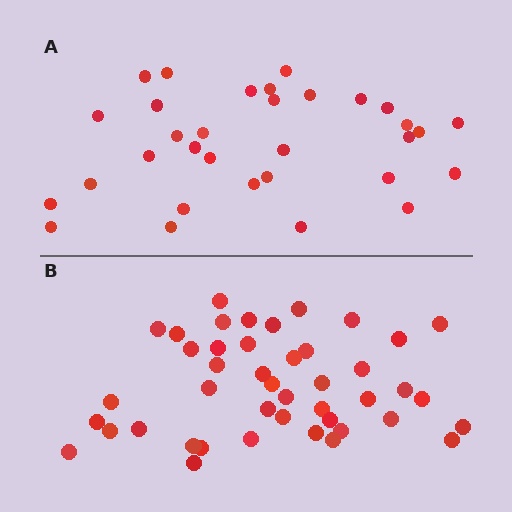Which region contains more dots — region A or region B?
Region B (the bottom region) has more dots.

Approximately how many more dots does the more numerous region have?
Region B has roughly 12 or so more dots than region A.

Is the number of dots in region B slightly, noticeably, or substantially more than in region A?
Region B has noticeably more, but not dramatically so. The ratio is roughly 1.4 to 1.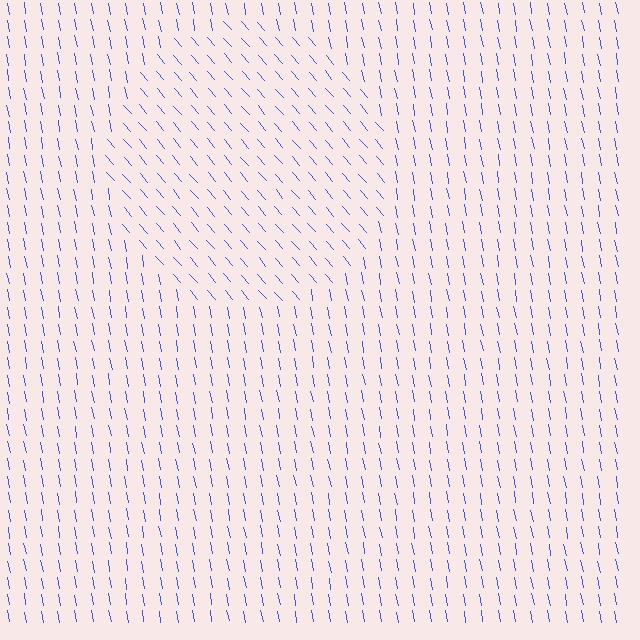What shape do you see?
I see a circle.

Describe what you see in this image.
The image is filled with small blue line segments. A circle region in the image has lines oriented differently from the surrounding lines, creating a visible texture boundary.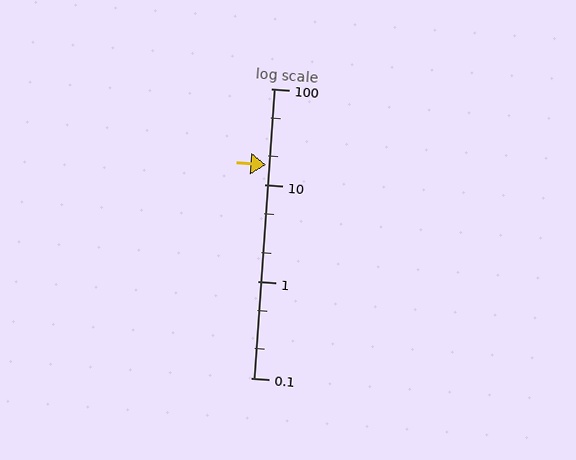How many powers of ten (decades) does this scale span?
The scale spans 3 decades, from 0.1 to 100.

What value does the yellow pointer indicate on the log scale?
The pointer indicates approximately 16.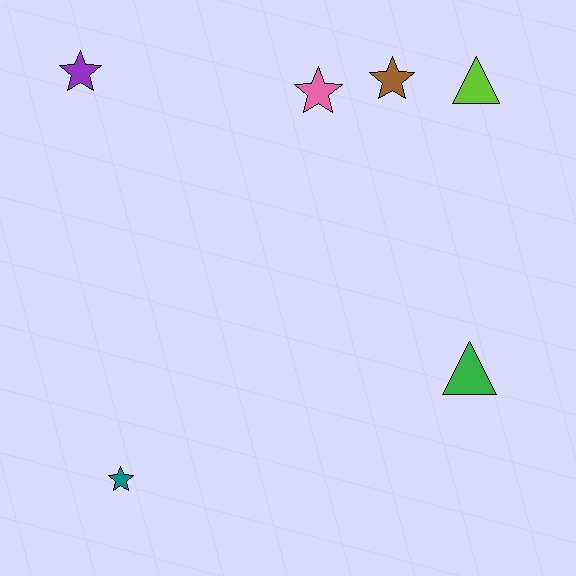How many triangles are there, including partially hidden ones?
There are 2 triangles.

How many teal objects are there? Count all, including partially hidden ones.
There is 1 teal object.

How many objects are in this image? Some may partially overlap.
There are 6 objects.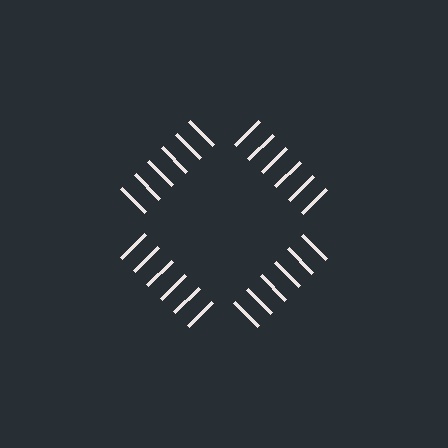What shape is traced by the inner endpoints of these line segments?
An illusory square — the line segments terminate on its edges but no continuous stroke is drawn.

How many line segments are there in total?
24 — 6 along each of the 4 edges.